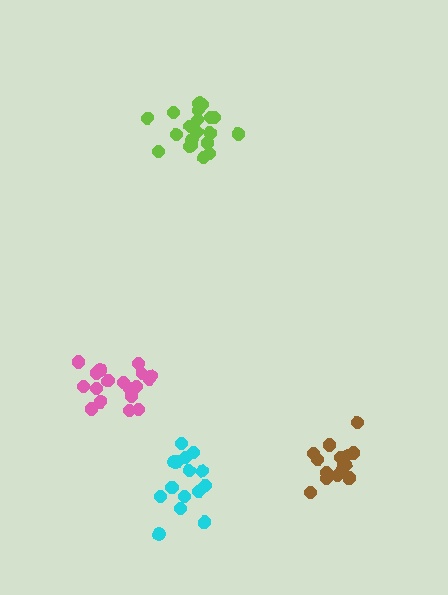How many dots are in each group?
Group 1: 17 dots, Group 2: 20 dots, Group 3: 18 dots, Group 4: 16 dots (71 total).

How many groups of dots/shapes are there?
There are 4 groups.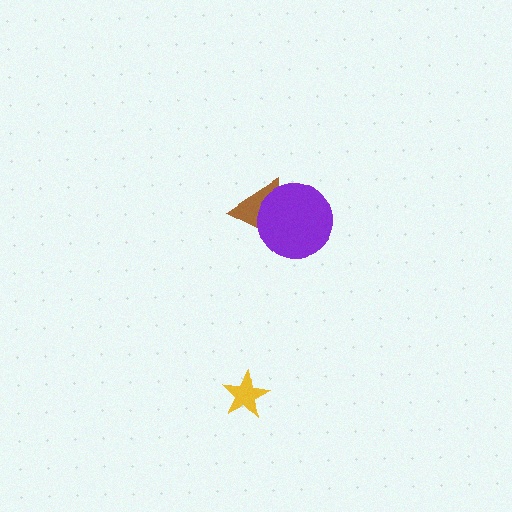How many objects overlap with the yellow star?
0 objects overlap with the yellow star.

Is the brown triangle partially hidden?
Yes, it is partially covered by another shape.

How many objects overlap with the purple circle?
1 object overlaps with the purple circle.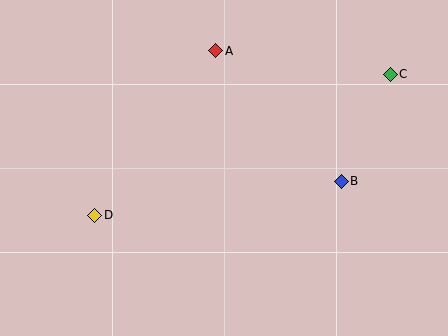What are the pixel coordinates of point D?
Point D is at (95, 215).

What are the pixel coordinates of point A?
Point A is at (216, 51).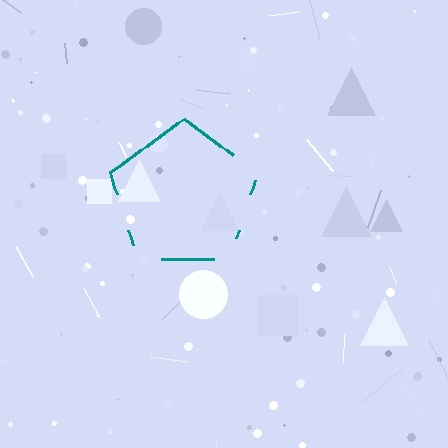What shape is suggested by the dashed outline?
The dashed outline suggests a pentagon.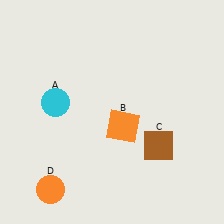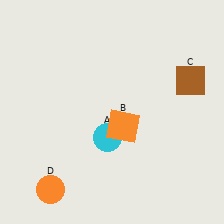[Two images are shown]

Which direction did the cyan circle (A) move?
The cyan circle (A) moved right.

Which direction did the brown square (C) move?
The brown square (C) moved up.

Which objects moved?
The objects that moved are: the cyan circle (A), the brown square (C).